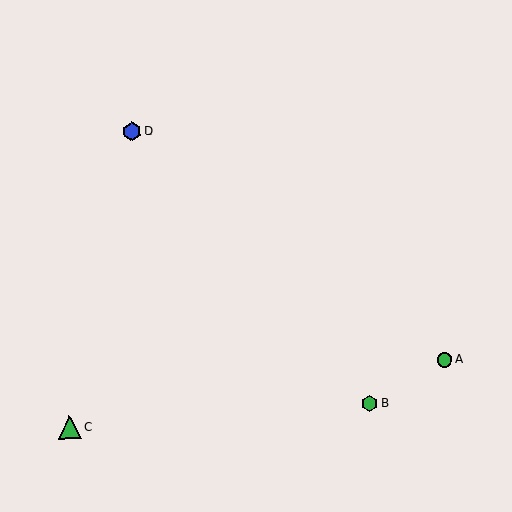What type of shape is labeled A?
Shape A is a green circle.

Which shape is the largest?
The green triangle (labeled C) is the largest.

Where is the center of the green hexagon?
The center of the green hexagon is at (370, 404).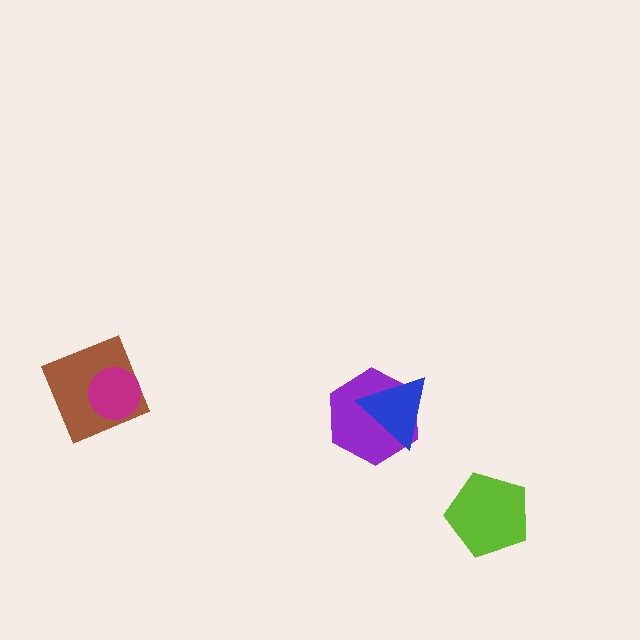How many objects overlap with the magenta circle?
1 object overlaps with the magenta circle.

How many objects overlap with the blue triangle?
1 object overlaps with the blue triangle.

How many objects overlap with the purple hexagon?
1 object overlaps with the purple hexagon.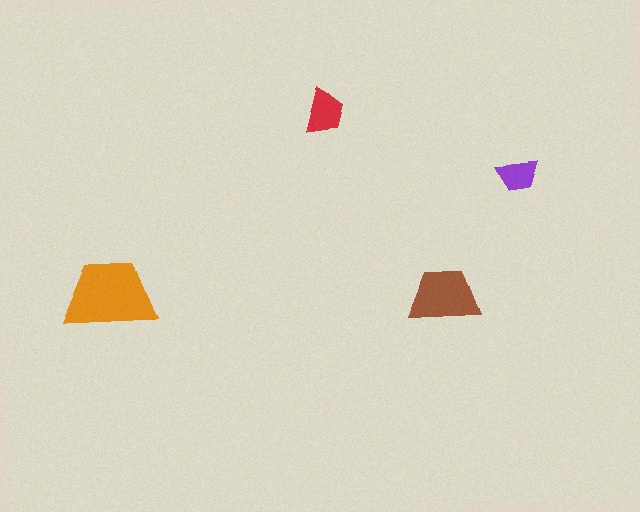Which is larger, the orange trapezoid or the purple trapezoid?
The orange one.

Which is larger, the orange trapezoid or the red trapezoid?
The orange one.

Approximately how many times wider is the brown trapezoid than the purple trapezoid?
About 1.5 times wider.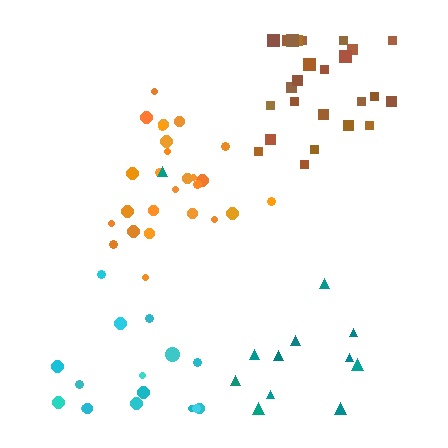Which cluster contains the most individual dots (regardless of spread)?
Orange (26).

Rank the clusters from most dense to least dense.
orange, brown, cyan, teal.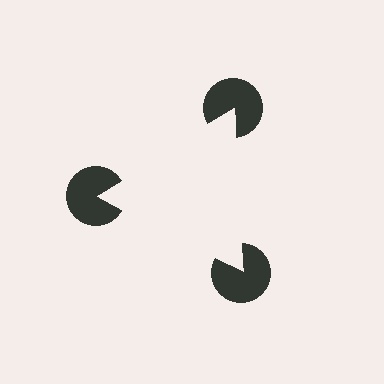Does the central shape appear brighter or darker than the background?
It typically appears slightly brighter than the background, even though no actual brightness change is drawn.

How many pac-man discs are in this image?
There are 3 — one at each vertex of the illusory triangle.